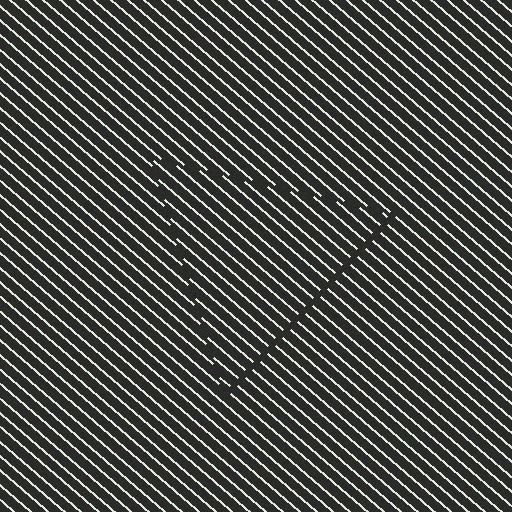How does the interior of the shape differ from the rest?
The interior of the shape contains the same grating, shifted by half a period — the contour is defined by the phase discontinuity where line-ends from the inner and outer gratings abut.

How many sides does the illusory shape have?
3 sides — the line-ends trace a triangle.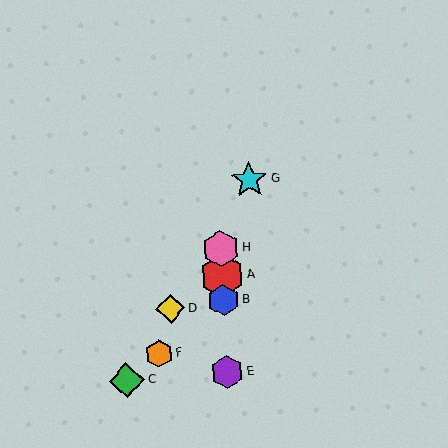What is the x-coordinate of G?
Object G is at x≈249.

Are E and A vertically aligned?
Yes, both are at x≈227.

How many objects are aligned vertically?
4 objects (A, B, E, H) are aligned vertically.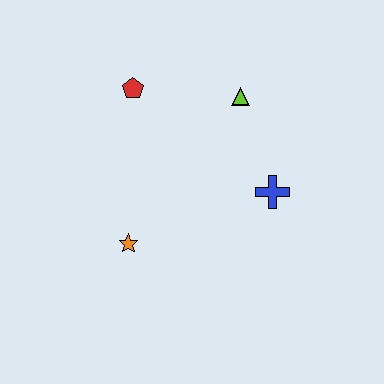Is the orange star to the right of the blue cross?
No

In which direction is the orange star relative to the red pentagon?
The orange star is below the red pentagon.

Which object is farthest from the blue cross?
The red pentagon is farthest from the blue cross.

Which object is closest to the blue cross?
The lime triangle is closest to the blue cross.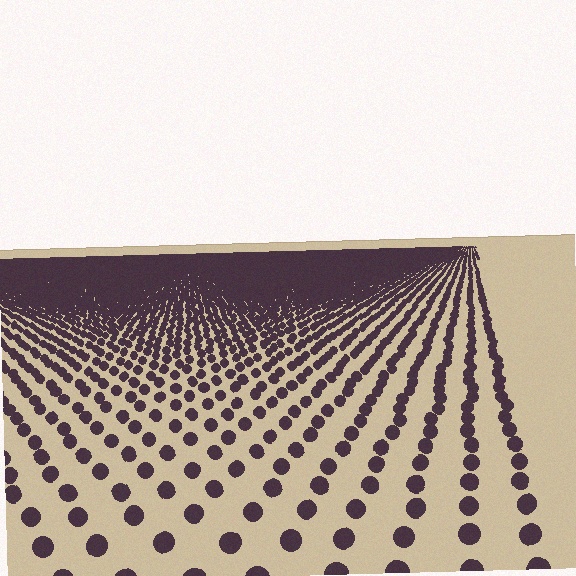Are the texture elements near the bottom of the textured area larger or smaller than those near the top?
Larger. Near the bottom, elements are closer to the viewer and appear at a bigger on-screen size.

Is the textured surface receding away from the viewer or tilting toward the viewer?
The surface is receding away from the viewer. Texture elements get smaller and denser toward the top.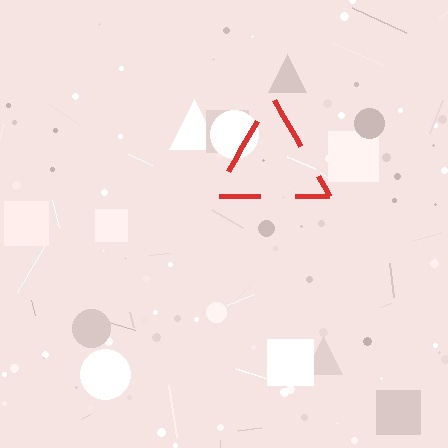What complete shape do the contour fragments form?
The contour fragments form a triangle.